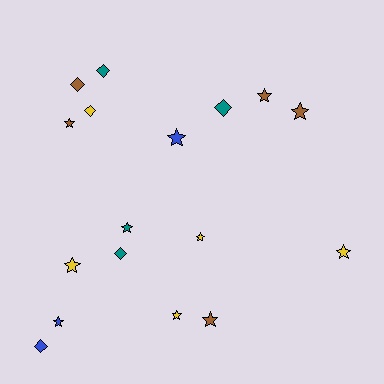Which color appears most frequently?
Brown, with 5 objects.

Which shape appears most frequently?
Star, with 11 objects.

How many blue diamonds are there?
There is 1 blue diamond.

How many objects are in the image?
There are 17 objects.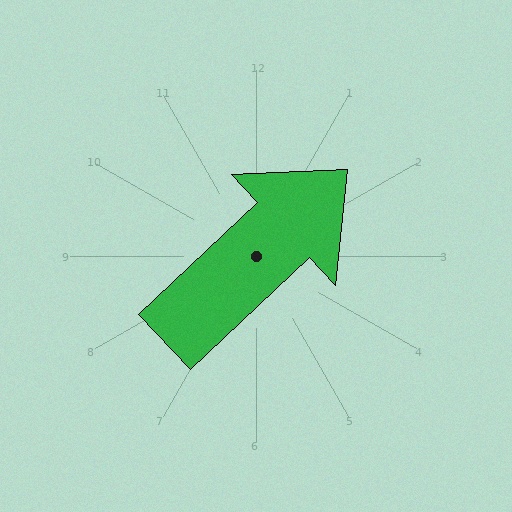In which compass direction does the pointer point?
Northeast.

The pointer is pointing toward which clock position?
Roughly 2 o'clock.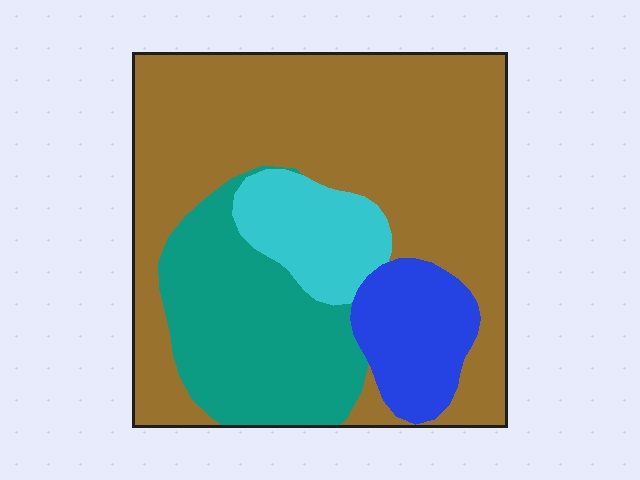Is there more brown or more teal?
Brown.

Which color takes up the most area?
Brown, at roughly 55%.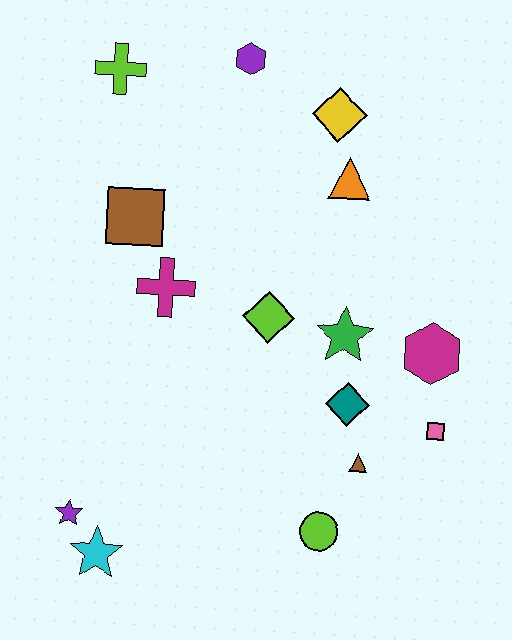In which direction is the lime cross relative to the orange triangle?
The lime cross is to the left of the orange triangle.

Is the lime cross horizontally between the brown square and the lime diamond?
No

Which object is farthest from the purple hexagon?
The cyan star is farthest from the purple hexagon.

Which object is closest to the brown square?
The magenta cross is closest to the brown square.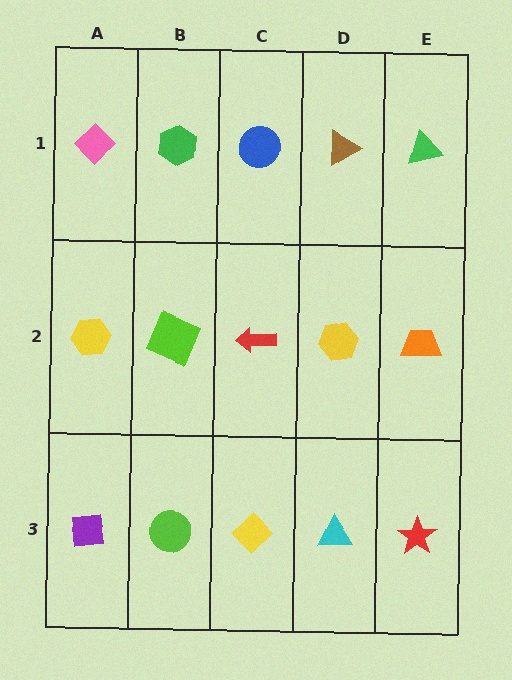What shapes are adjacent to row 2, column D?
A brown triangle (row 1, column D), a cyan triangle (row 3, column D), a red arrow (row 2, column C), an orange trapezoid (row 2, column E).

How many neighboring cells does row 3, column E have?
2.